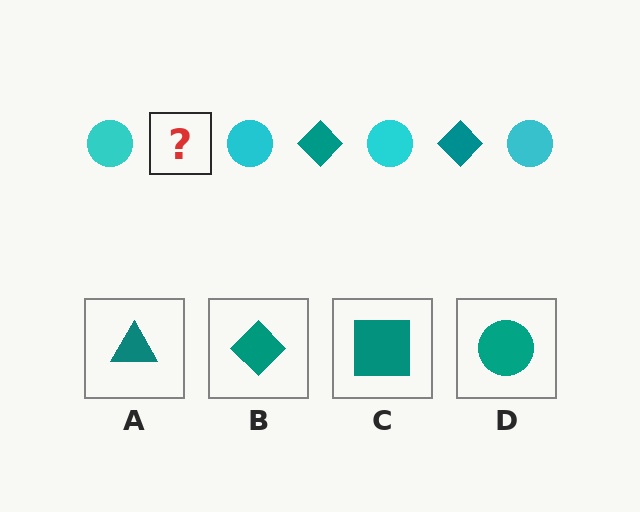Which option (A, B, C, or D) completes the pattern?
B.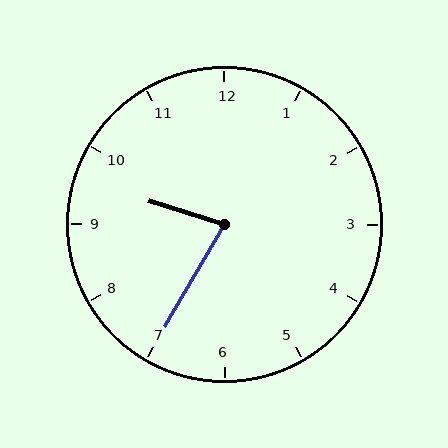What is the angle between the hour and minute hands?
Approximately 78 degrees.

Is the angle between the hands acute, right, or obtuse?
It is acute.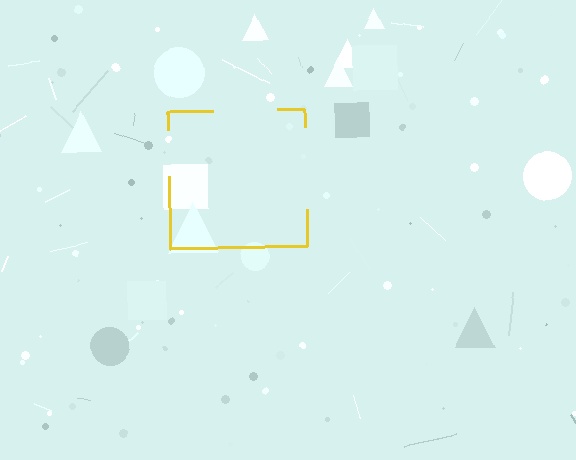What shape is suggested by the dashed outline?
The dashed outline suggests a square.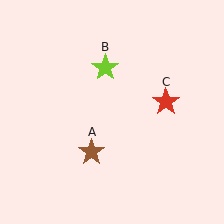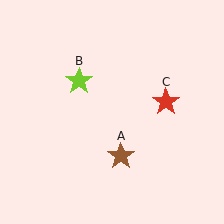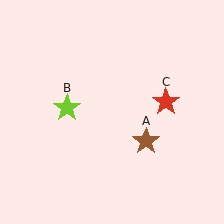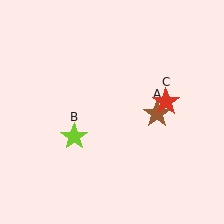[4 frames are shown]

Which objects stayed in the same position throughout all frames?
Red star (object C) remained stationary.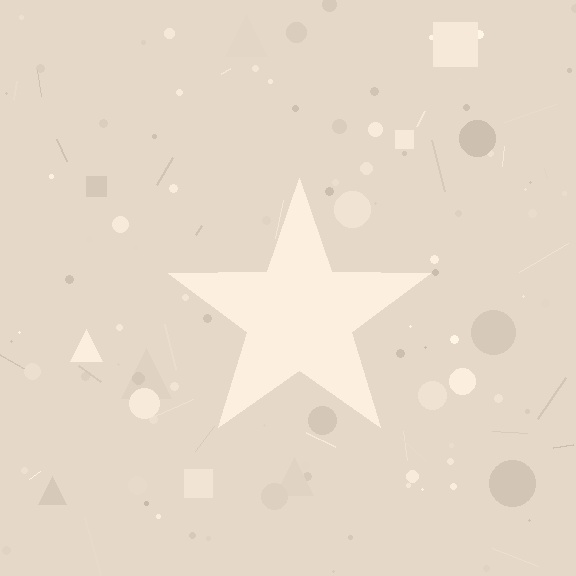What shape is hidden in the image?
A star is hidden in the image.